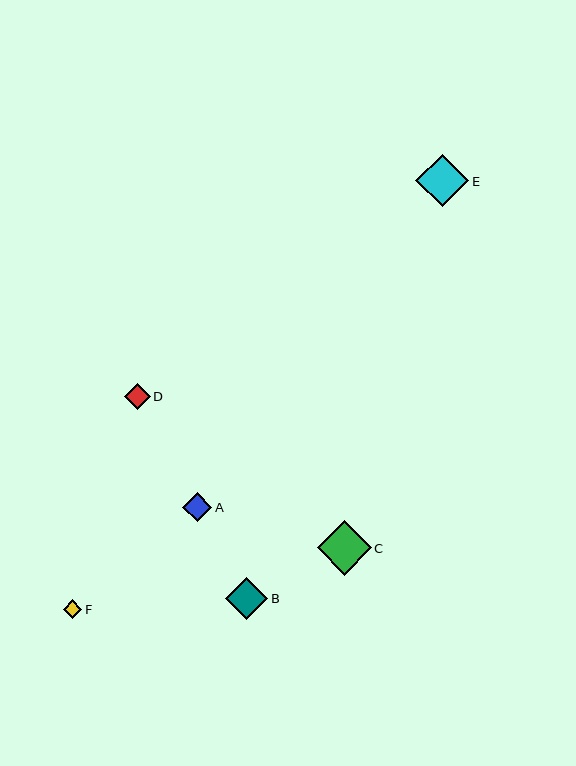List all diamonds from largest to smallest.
From largest to smallest: C, E, B, A, D, F.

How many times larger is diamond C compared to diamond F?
Diamond C is approximately 3.0 times the size of diamond F.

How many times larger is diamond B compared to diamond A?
Diamond B is approximately 1.4 times the size of diamond A.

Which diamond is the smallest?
Diamond F is the smallest with a size of approximately 18 pixels.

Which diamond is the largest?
Diamond C is the largest with a size of approximately 54 pixels.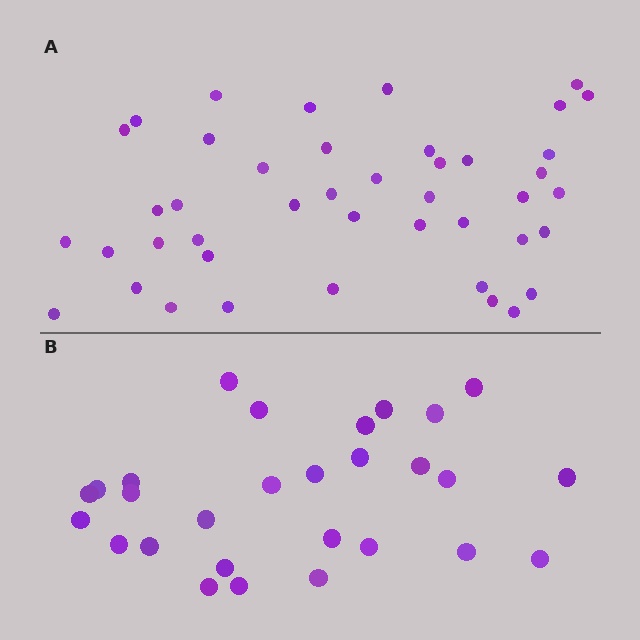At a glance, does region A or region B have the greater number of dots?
Region A (the top region) has more dots.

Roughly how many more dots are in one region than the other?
Region A has approximately 15 more dots than region B.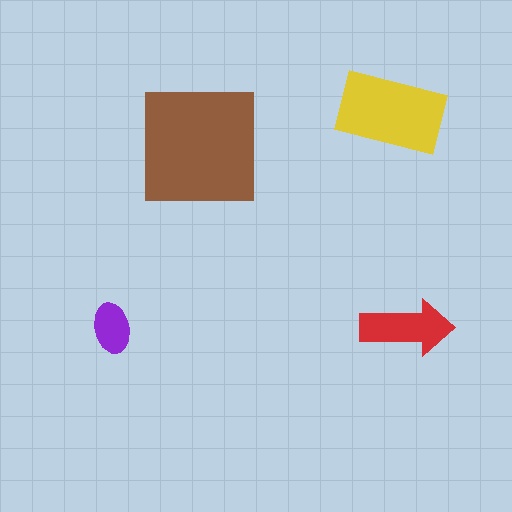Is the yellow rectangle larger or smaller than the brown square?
Smaller.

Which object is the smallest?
The purple ellipse.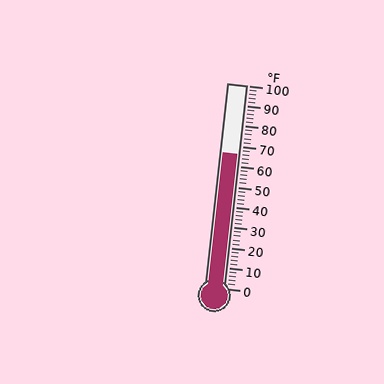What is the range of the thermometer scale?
The thermometer scale ranges from 0°F to 100°F.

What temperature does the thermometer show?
The thermometer shows approximately 66°F.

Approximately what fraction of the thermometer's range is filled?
The thermometer is filled to approximately 65% of its range.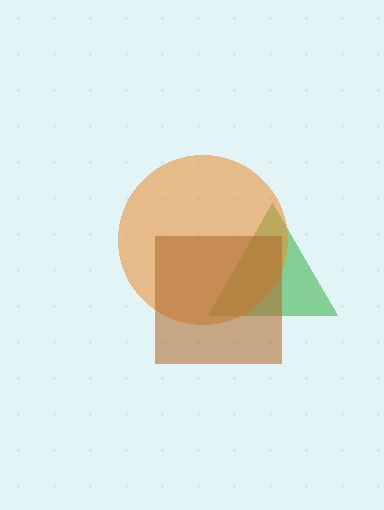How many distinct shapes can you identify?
There are 3 distinct shapes: a green triangle, an orange circle, a brown square.